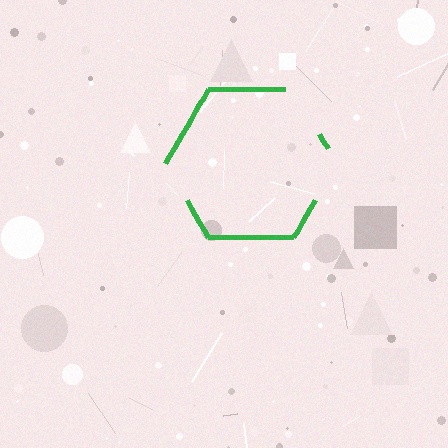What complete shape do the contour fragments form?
The contour fragments form a hexagon.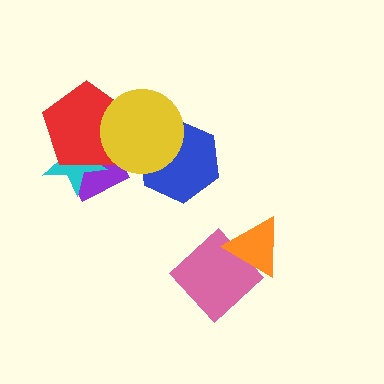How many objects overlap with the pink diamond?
1 object overlaps with the pink diamond.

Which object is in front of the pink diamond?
The orange triangle is in front of the pink diamond.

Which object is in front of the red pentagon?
The yellow circle is in front of the red pentagon.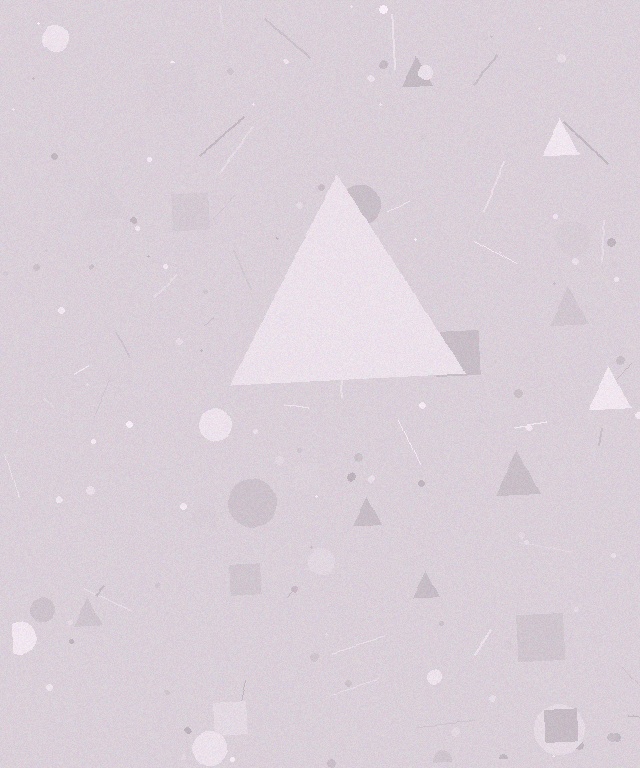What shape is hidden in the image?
A triangle is hidden in the image.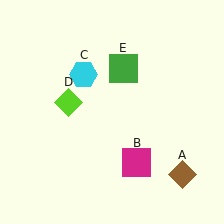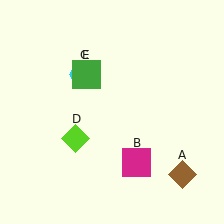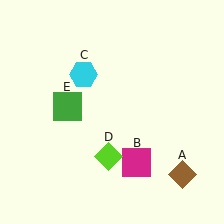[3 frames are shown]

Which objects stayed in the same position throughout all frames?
Brown diamond (object A) and magenta square (object B) and cyan hexagon (object C) remained stationary.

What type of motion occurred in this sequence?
The lime diamond (object D), green square (object E) rotated counterclockwise around the center of the scene.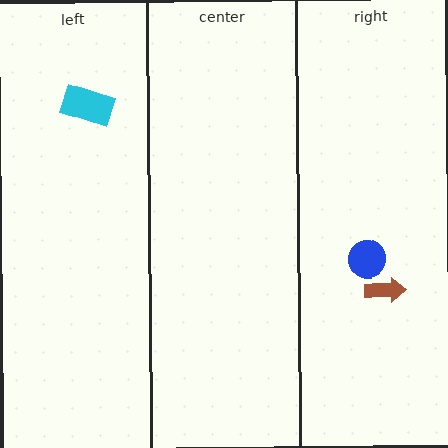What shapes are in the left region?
The cyan rectangle.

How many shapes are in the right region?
2.